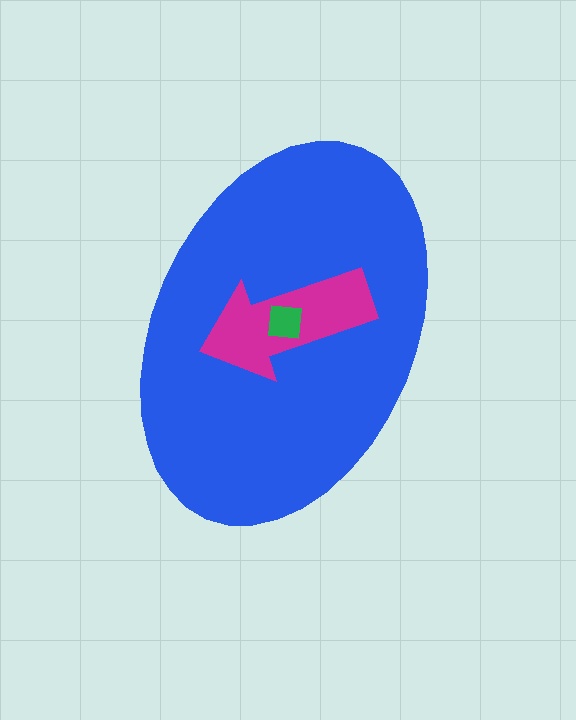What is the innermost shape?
The green square.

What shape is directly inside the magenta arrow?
The green square.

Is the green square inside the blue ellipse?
Yes.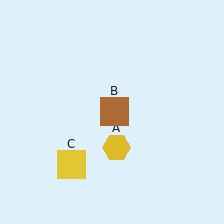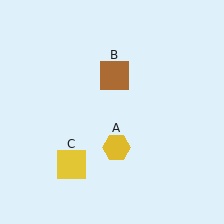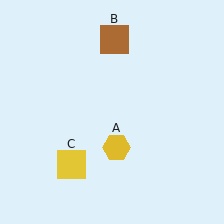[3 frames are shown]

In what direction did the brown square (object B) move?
The brown square (object B) moved up.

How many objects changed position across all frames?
1 object changed position: brown square (object B).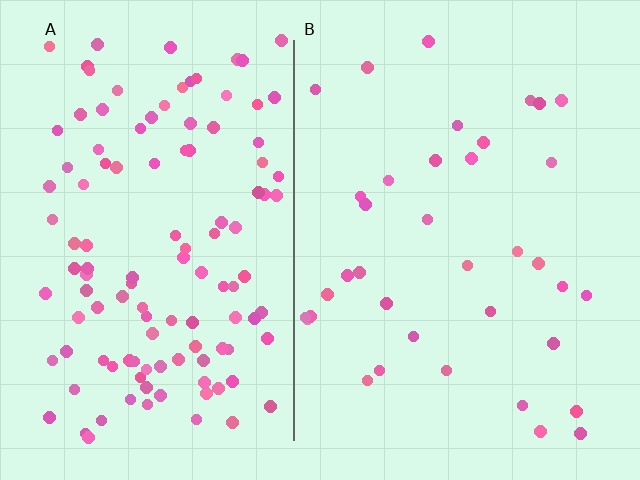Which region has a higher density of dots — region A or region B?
A (the left).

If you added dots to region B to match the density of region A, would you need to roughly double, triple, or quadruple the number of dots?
Approximately triple.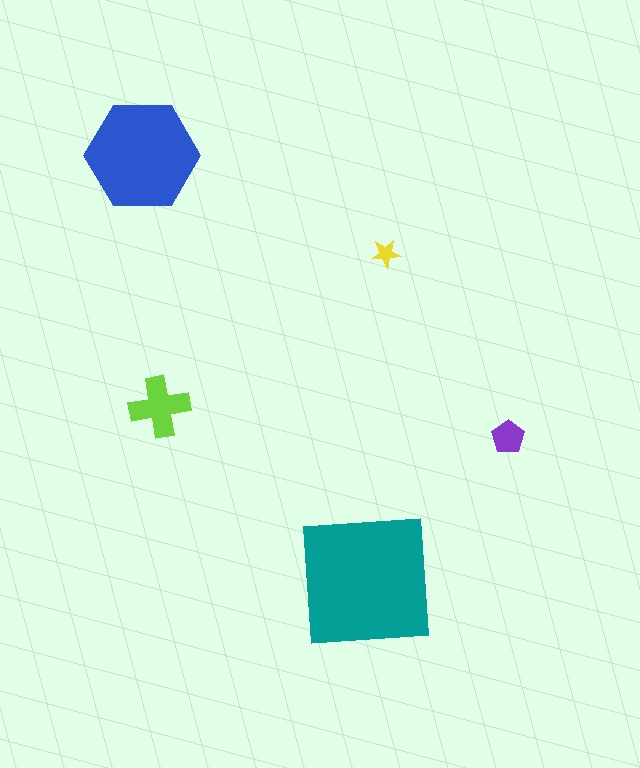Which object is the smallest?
The yellow star.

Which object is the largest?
The teal square.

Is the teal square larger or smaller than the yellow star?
Larger.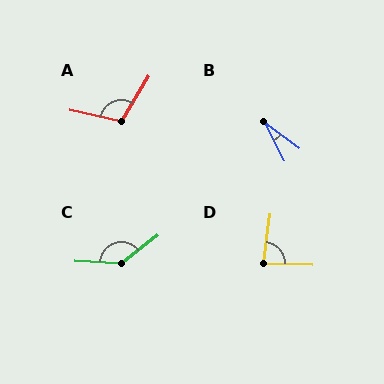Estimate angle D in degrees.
Approximately 84 degrees.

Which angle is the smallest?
B, at approximately 25 degrees.